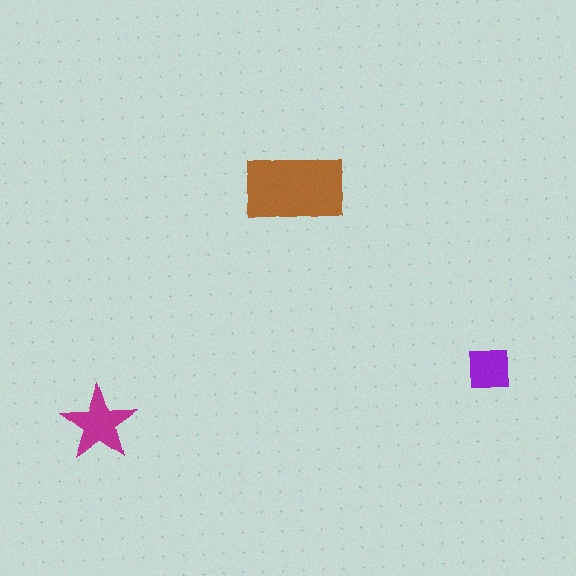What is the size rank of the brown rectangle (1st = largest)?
1st.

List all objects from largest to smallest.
The brown rectangle, the magenta star, the purple square.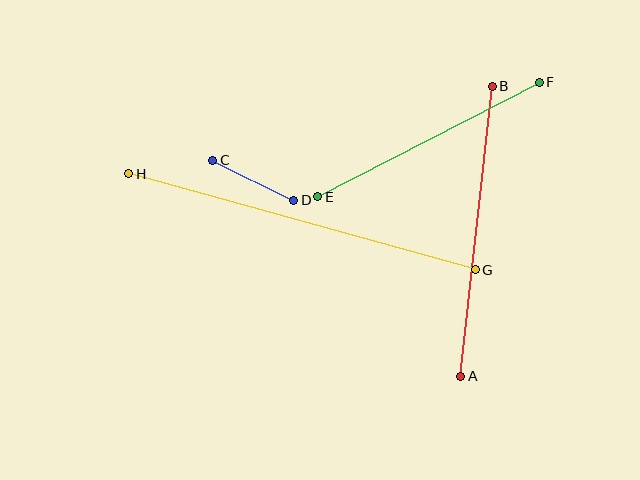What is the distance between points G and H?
The distance is approximately 359 pixels.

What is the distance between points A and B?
The distance is approximately 291 pixels.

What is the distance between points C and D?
The distance is approximately 90 pixels.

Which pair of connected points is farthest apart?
Points G and H are farthest apart.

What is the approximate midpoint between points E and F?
The midpoint is at approximately (428, 139) pixels.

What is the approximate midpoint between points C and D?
The midpoint is at approximately (253, 180) pixels.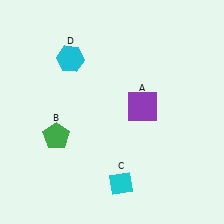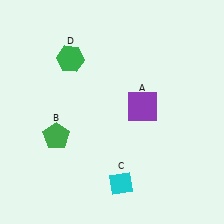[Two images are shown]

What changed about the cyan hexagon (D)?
In Image 1, D is cyan. In Image 2, it changed to green.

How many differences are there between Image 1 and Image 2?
There is 1 difference between the two images.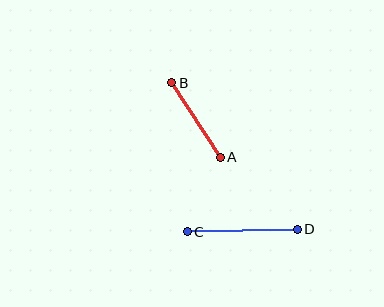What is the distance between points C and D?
The distance is approximately 110 pixels.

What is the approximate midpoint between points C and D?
The midpoint is at approximately (242, 231) pixels.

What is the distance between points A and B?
The distance is approximately 89 pixels.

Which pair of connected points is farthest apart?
Points C and D are farthest apart.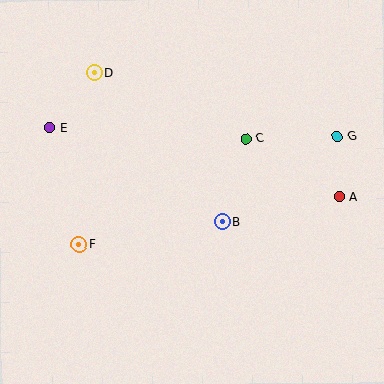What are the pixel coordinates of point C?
Point C is at (246, 139).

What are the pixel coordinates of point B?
Point B is at (223, 222).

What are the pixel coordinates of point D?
Point D is at (94, 72).